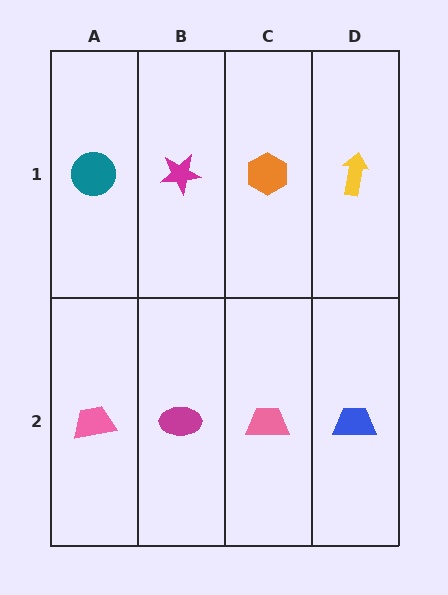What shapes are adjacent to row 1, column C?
A pink trapezoid (row 2, column C), a magenta star (row 1, column B), a yellow arrow (row 1, column D).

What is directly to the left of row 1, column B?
A teal circle.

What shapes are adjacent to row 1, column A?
A pink trapezoid (row 2, column A), a magenta star (row 1, column B).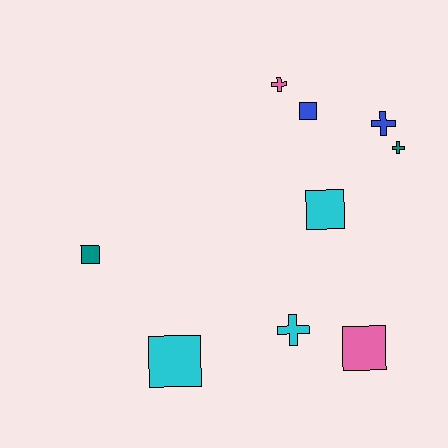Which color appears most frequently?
Cyan, with 3 objects.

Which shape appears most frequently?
Square, with 5 objects.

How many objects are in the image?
There are 9 objects.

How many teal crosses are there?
There is 1 teal cross.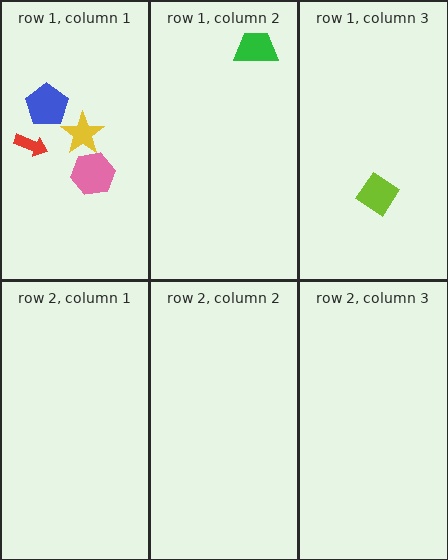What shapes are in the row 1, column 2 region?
The green trapezoid.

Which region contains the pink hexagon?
The row 1, column 1 region.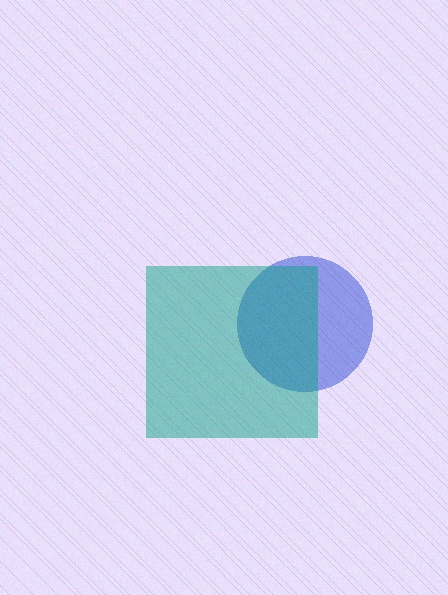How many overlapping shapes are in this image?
There are 2 overlapping shapes in the image.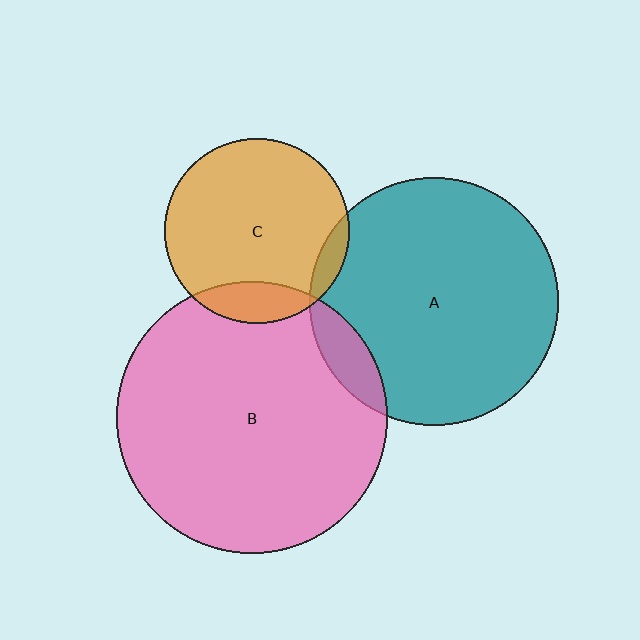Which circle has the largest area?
Circle B (pink).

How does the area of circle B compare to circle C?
Approximately 2.2 times.